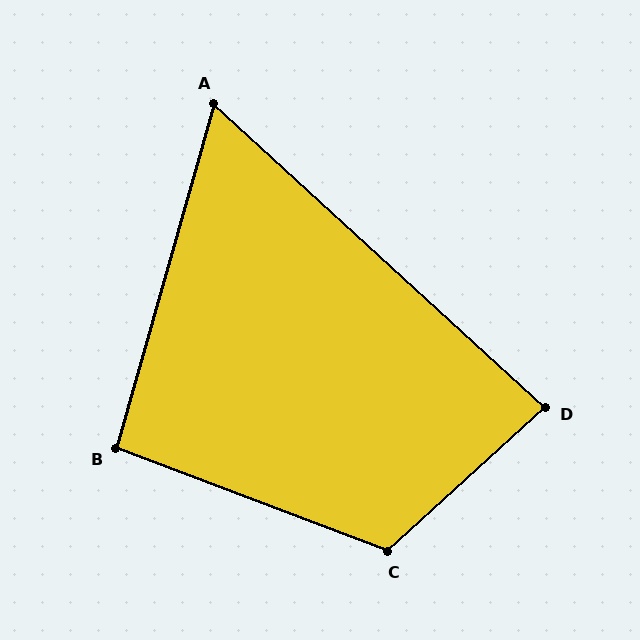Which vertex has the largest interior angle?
C, at approximately 117 degrees.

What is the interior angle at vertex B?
Approximately 95 degrees (approximately right).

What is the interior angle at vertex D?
Approximately 85 degrees (approximately right).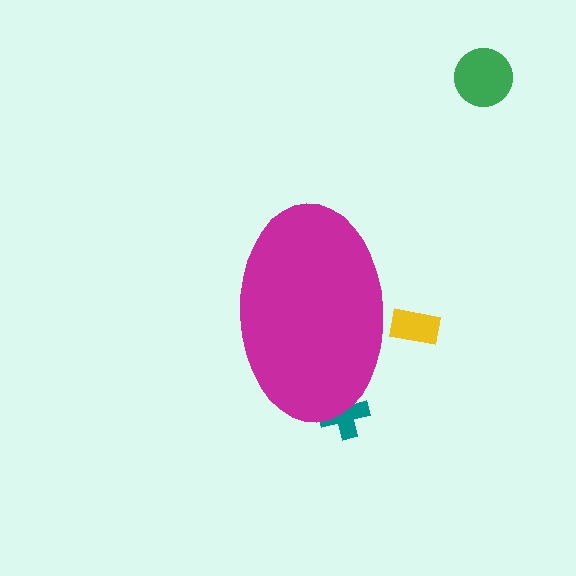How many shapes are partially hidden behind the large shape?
2 shapes are partially hidden.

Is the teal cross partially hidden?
Yes, the teal cross is partially hidden behind the magenta ellipse.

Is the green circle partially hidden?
No, the green circle is fully visible.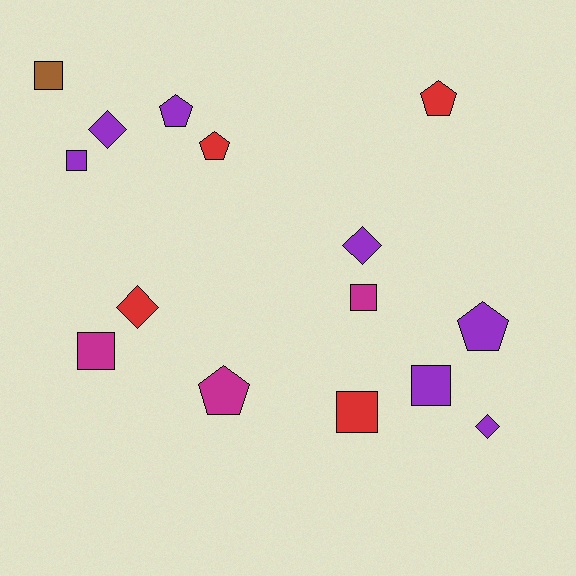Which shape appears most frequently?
Square, with 6 objects.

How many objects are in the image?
There are 15 objects.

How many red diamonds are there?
There is 1 red diamond.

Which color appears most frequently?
Purple, with 7 objects.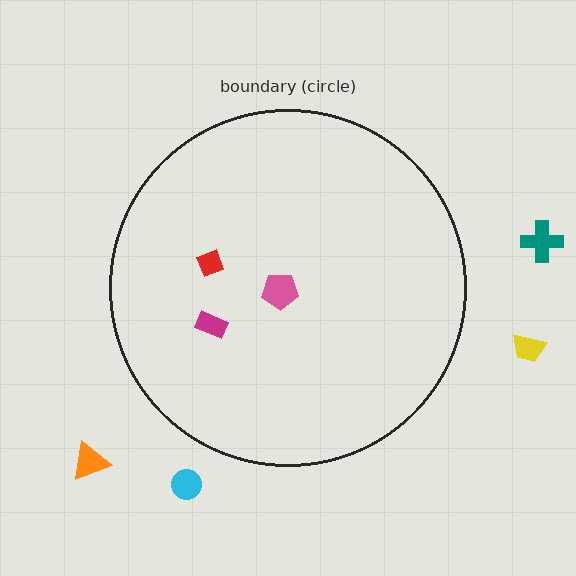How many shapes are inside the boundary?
3 inside, 4 outside.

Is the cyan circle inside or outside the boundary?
Outside.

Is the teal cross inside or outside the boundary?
Outside.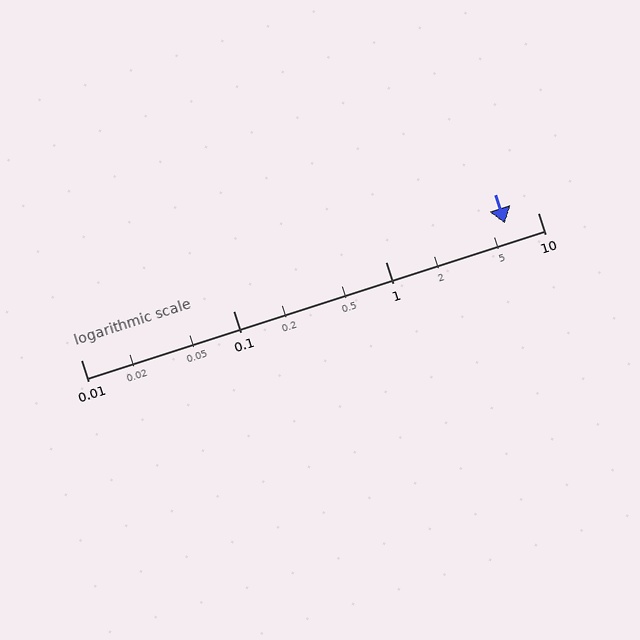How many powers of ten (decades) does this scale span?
The scale spans 3 decades, from 0.01 to 10.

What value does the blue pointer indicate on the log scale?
The pointer indicates approximately 6.1.